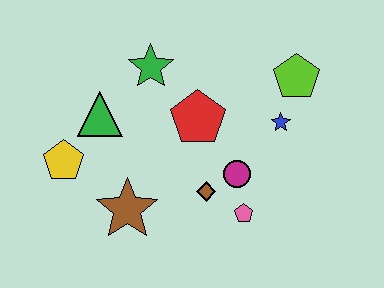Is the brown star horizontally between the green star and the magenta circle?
No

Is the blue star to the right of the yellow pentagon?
Yes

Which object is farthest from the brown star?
The lime pentagon is farthest from the brown star.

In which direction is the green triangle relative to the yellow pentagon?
The green triangle is above the yellow pentagon.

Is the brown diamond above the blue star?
No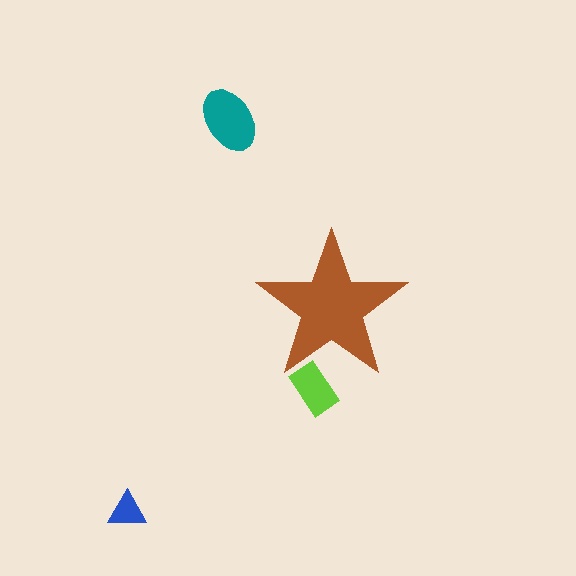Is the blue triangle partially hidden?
No, the blue triangle is fully visible.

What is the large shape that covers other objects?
A brown star.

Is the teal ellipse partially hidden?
No, the teal ellipse is fully visible.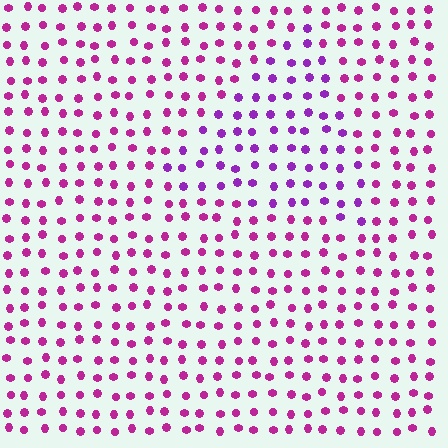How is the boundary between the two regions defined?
The boundary is defined purely by a slight shift in hue (about 30 degrees). Spacing, size, and orientation are identical on both sides.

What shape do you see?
I see a triangle.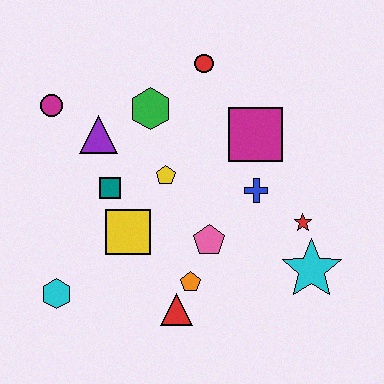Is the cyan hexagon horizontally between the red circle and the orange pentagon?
No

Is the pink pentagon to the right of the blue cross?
No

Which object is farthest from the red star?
The magenta circle is farthest from the red star.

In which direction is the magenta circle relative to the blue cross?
The magenta circle is to the left of the blue cross.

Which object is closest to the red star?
The cyan star is closest to the red star.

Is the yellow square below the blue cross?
Yes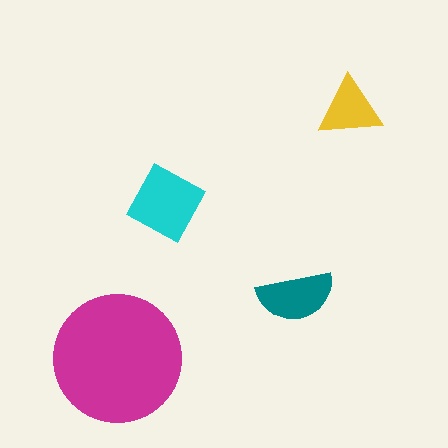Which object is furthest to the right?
The yellow triangle is rightmost.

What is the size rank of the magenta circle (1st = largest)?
1st.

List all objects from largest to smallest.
The magenta circle, the cyan diamond, the teal semicircle, the yellow triangle.